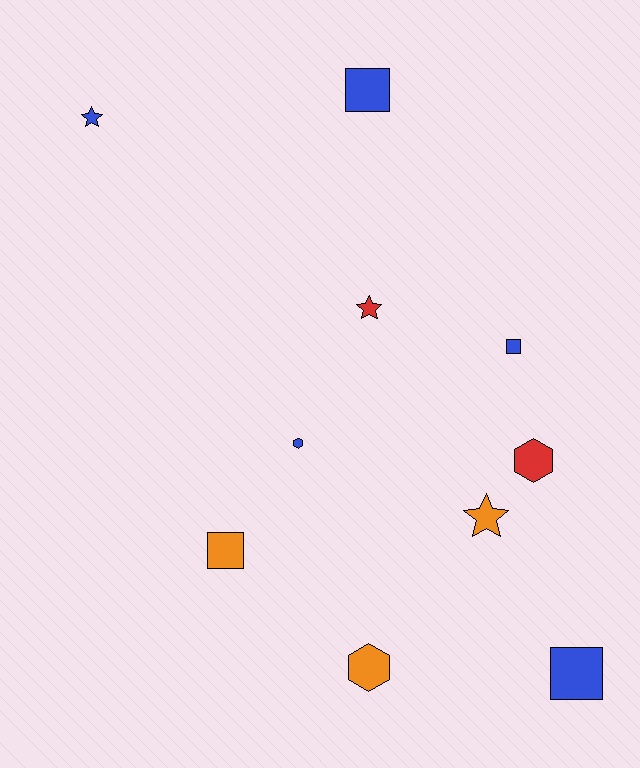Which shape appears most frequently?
Square, with 4 objects.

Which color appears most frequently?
Blue, with 5 objects.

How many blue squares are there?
There are 3 blue squares.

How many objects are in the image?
There are 10 objects.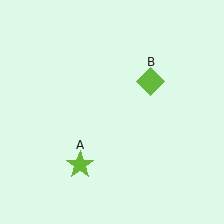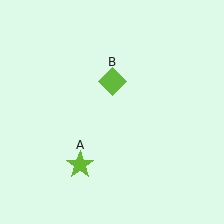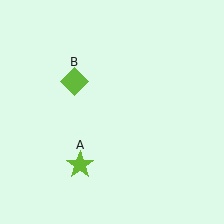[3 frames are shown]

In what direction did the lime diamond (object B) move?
The lime diamond (object B) moved left.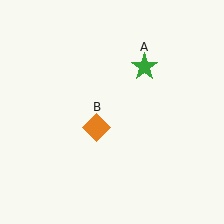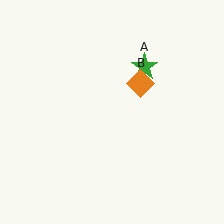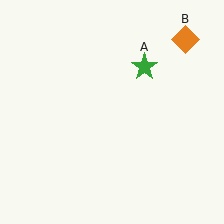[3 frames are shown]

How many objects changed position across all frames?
1 object changed position: orange diamond (object B).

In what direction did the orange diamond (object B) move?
The orange diamond (object B) moved up and to the right.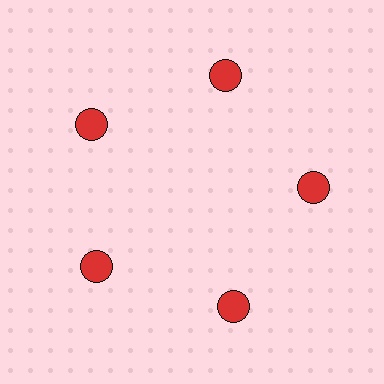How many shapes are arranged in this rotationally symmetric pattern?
There are 5 shapes, arranged in 5 groups of 1.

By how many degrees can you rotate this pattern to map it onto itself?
The pattern maps onto itself every 72 degrees of rotation.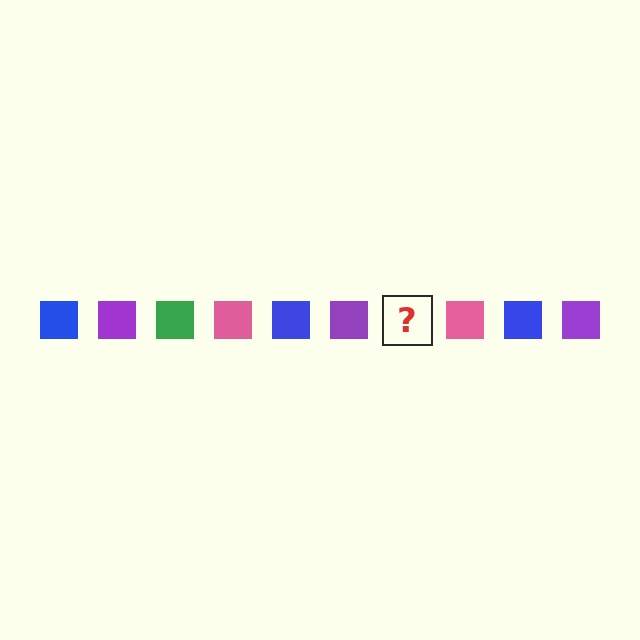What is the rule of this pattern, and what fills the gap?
The rule is that the pattern cycles through blue, purple, green, pink squares. The gap should be filled with a green square.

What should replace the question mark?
The question mark should be replaced with a green square.